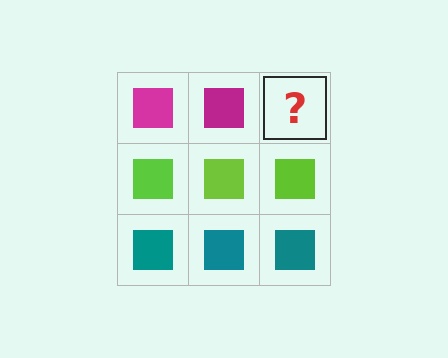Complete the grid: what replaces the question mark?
The question mark should be replaced with a magenta square.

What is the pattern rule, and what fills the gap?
The rule is that each row has a consistent color. The gap should be filled with a magenta square.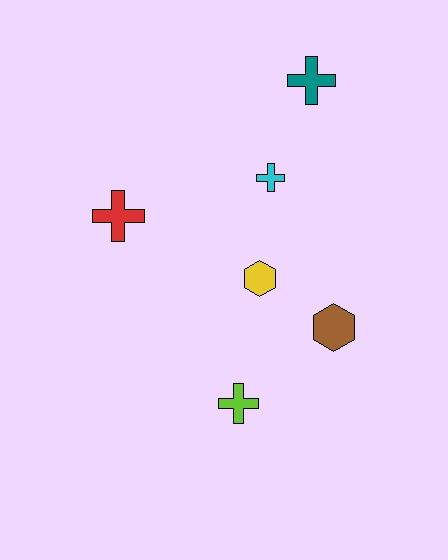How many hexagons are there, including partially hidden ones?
There are 2 hexagons.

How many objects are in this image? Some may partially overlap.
There are 6 objects.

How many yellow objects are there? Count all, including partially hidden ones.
There is 1 yellow object.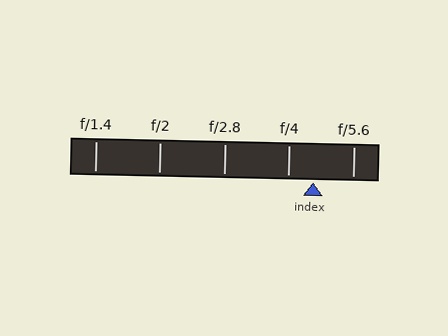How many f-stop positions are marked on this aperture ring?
There are 5 f-stop positions marked.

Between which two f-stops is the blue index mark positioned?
The index mark is between f/4 and f/5.6.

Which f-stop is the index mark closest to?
The index mark is closest to f/4.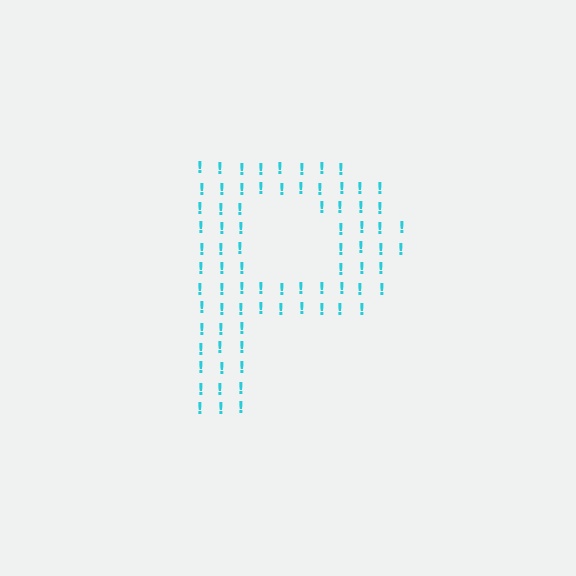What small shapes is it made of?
It is made of small exclamation marks.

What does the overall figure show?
The overall figure shows the letter P.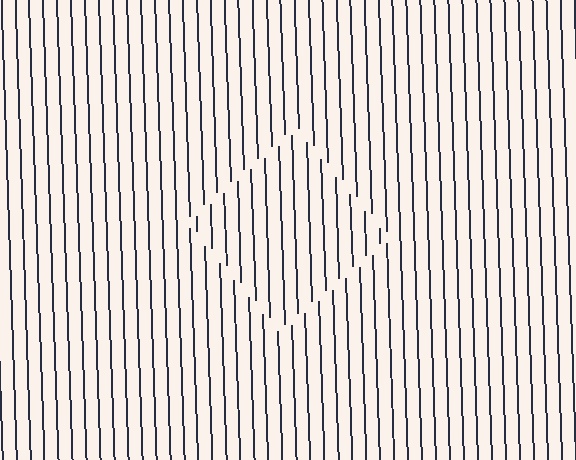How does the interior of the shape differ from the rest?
The interior of the shape contains the same grating, shifted by half a period — the contour is defined by the phase discontinuity where line-ends from the inner and outer gratings abut.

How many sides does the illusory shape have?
4 sides — the line-ends trace a square.